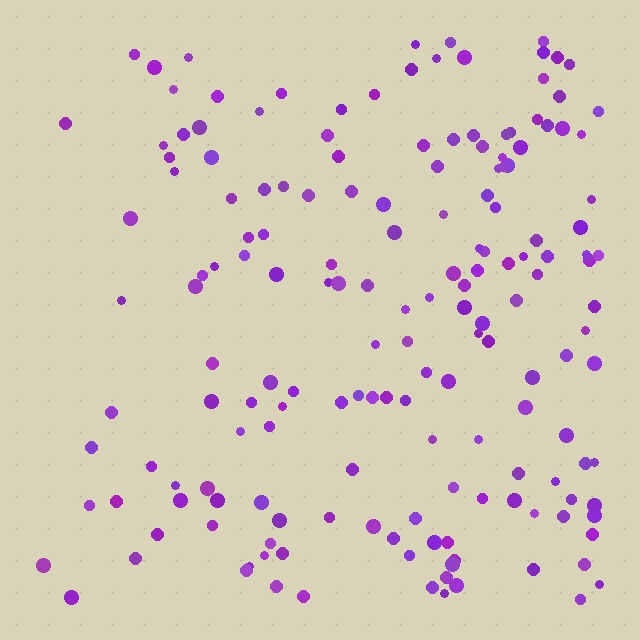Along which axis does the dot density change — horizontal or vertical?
Horizontal.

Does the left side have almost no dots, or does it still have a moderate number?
Still a moderate number, just noticeably fewer than the right.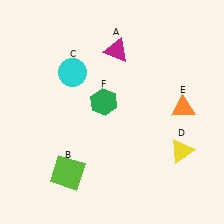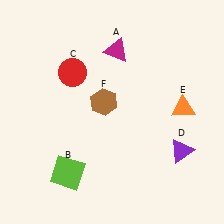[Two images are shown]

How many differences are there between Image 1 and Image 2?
There are 3 differences between the two images.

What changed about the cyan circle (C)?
In Image 1, C is cyan. In Image 2, it changed to red.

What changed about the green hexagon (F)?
In Image 1, F is green. In Image 2, it changed to brown.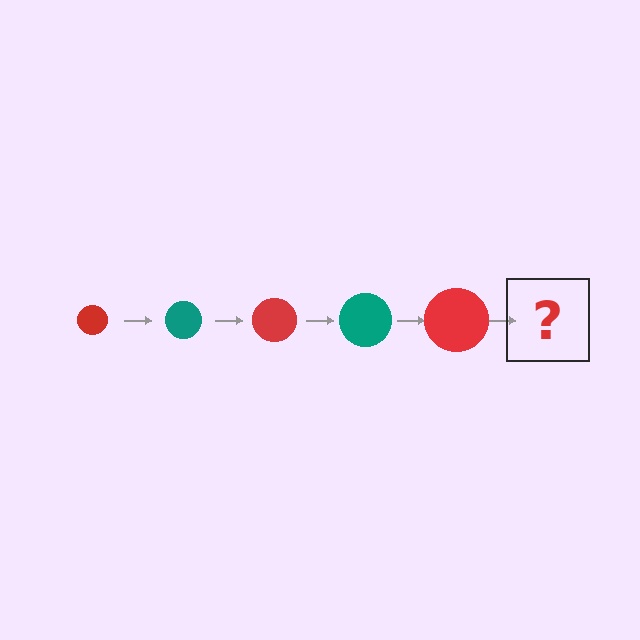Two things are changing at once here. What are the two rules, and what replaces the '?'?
The two rules are that the circle grows larger each step and the color cycles through red and teal. The '?' should be a teal circle, larger than the previous one.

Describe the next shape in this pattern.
It should be a teal circle, larger than the previous one.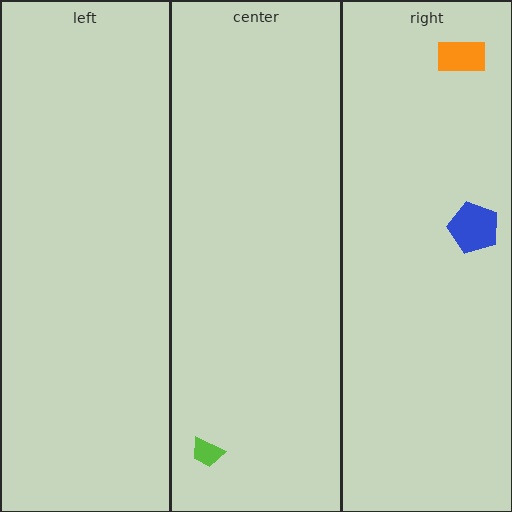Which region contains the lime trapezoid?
The center region.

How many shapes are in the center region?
1.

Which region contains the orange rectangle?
The right region.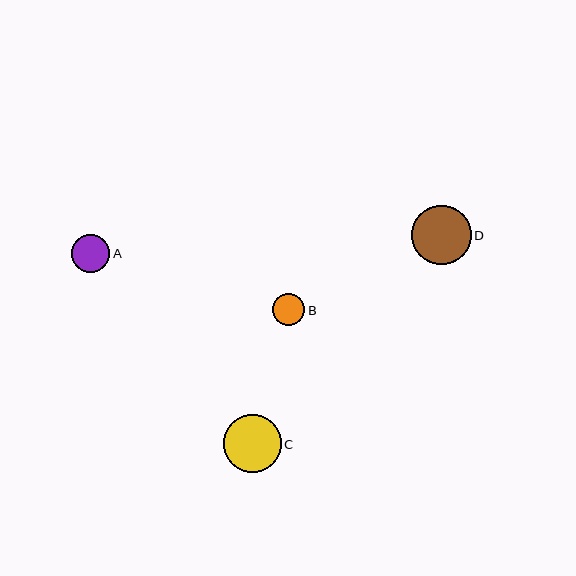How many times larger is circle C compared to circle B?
Circle C is approximately 1.8 times the size of circle B.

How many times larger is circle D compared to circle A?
Circle D is approximately 1.6 times the size of circle A.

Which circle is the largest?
Circle D is the largest with a size of approximately 60 pixels.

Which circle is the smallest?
Circle B is the smallest with a size of approximately 32 pixels.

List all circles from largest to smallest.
From largest to smallest: D, C, A, B.